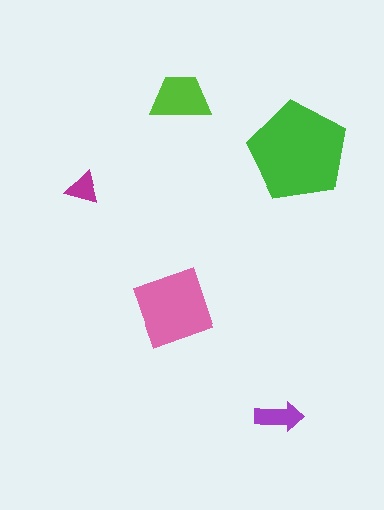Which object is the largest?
The green pentagon.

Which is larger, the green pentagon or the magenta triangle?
The green pentagon.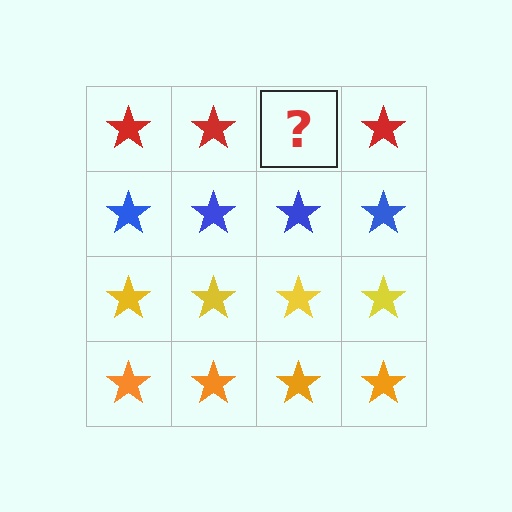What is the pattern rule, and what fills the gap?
The rule is that each row has a consistent color. The gap should be filled with a red star.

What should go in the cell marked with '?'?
The missing cell should contain a red star.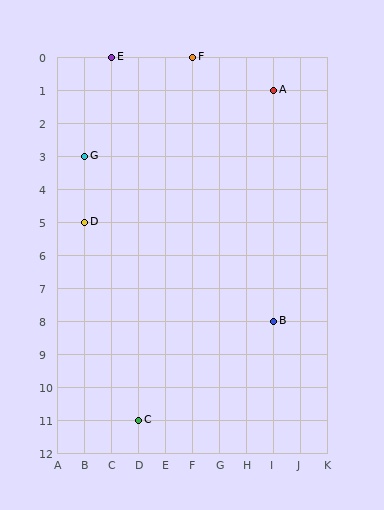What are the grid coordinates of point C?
Point C is at grid coordinates (D, 11).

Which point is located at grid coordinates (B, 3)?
Point G is at (B, 3).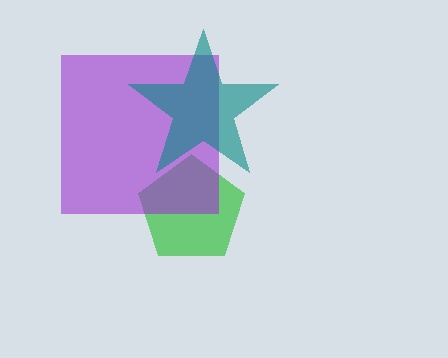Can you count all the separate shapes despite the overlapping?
Yes, there are 3 separate shapes.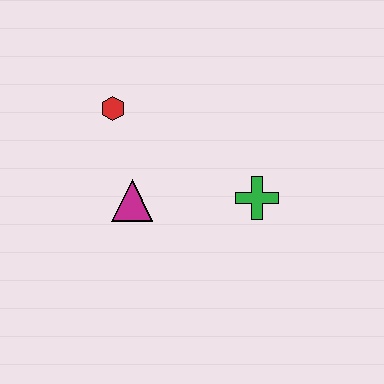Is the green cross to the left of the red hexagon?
No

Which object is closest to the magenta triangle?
The red hexagon is closest to the magenta triangle.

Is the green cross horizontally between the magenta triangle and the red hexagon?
No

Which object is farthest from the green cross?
The red hexagon is farthest from the green cross.